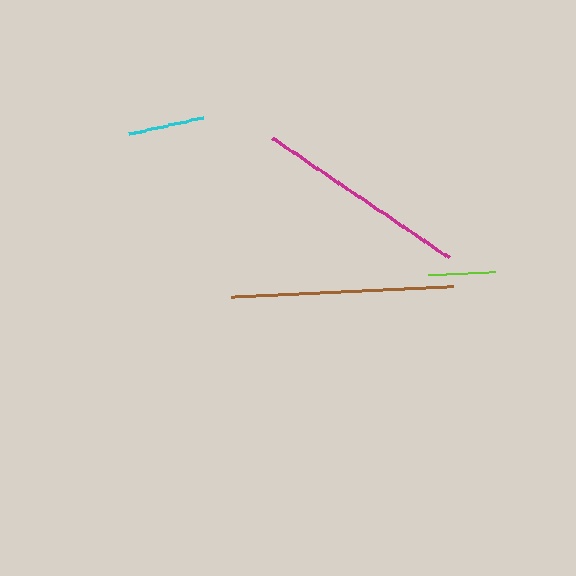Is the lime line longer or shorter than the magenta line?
The magenta line is longer than the lime line.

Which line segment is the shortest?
The lime line is the shortest at approximately 68 pixels.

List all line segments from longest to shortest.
From longest to shortest: brown, magenta, cyan, lime.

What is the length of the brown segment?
The brown segment is approximately 222 pixels long.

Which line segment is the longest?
The brown line is the longest at approximately 222 pixels.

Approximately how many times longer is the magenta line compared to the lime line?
The magenta line is approximately 3.1 times the length of the lime line.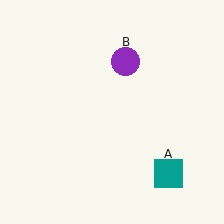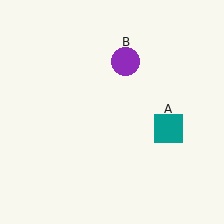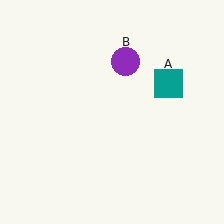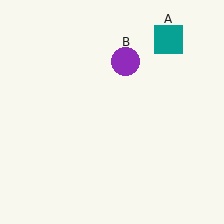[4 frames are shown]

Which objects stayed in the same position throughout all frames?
Purple circle (object B) remained stationary.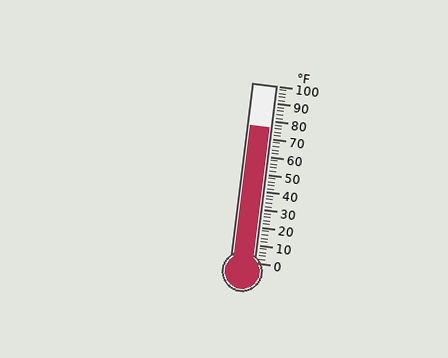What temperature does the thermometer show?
The thermometer shows approximately 76°F.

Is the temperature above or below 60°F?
The temperature is above 60°F.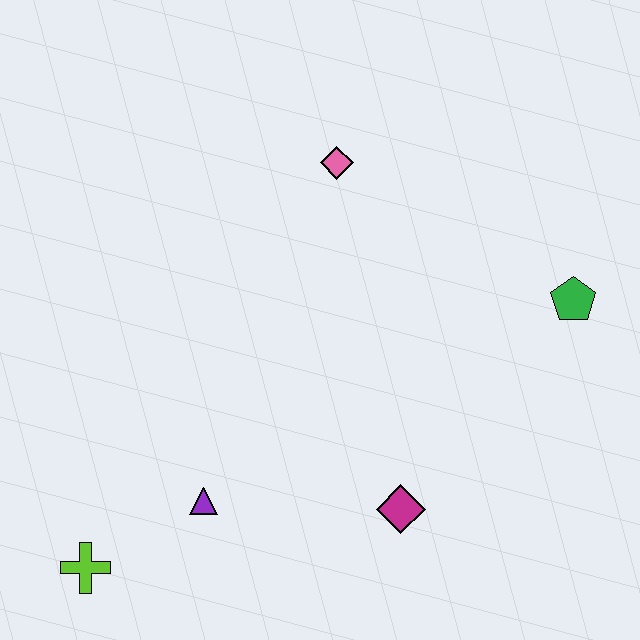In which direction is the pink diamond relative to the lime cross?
The pink diamond is above the lime cross.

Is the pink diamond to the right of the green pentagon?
No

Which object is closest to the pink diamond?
The green pentagon is closest to the pink diamond.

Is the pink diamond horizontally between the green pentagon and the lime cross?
Yes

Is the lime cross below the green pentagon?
Yes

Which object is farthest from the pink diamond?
The lime cross is farthest from the pink diamond.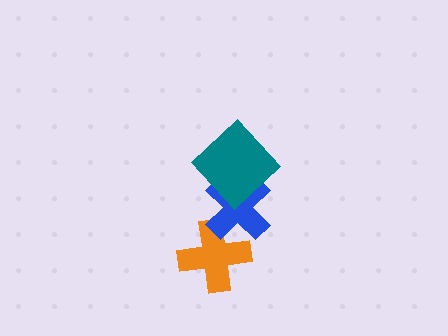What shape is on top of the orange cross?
The blue cross is on top of the orange cross.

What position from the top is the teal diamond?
The teal diamond is 1st from the top.